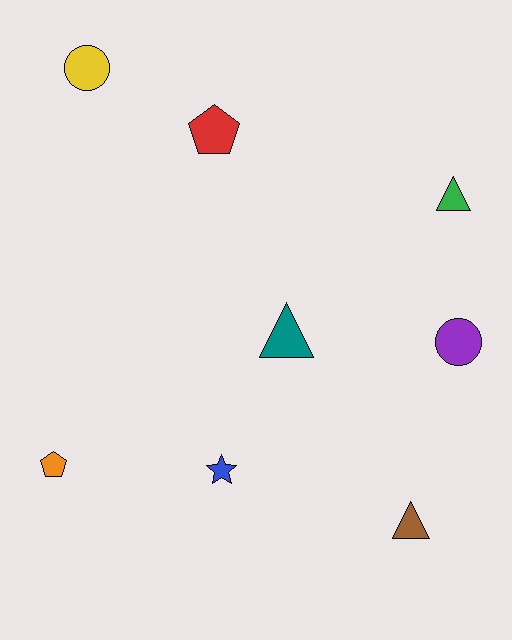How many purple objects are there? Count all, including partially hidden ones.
There is 1 purple object.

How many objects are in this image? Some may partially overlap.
There are 8 objects.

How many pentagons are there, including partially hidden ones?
There are 2 pentagons.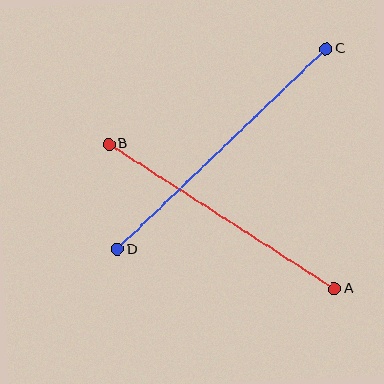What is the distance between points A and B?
The distance is approximately 268 pixels.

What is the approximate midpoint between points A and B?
The midpoint is at approximately (222, 216) pixels.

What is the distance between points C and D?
The distance is approximately 289 pixels.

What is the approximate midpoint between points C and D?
The midpoint is at approximately (222, 149) pixels.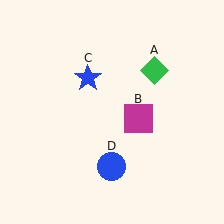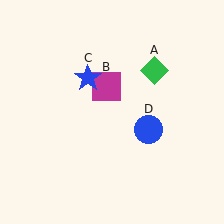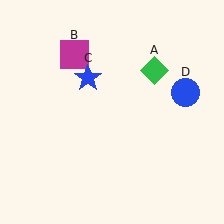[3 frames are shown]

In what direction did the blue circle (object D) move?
The blue circle (object D) moved up and to the right.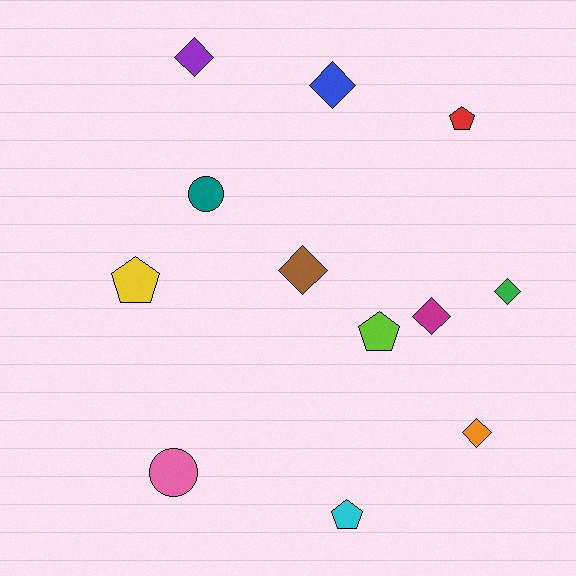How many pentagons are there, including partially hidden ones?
There are 4 pentagons.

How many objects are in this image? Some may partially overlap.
There are 12 objects.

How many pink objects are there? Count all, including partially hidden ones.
There is 1 pink object.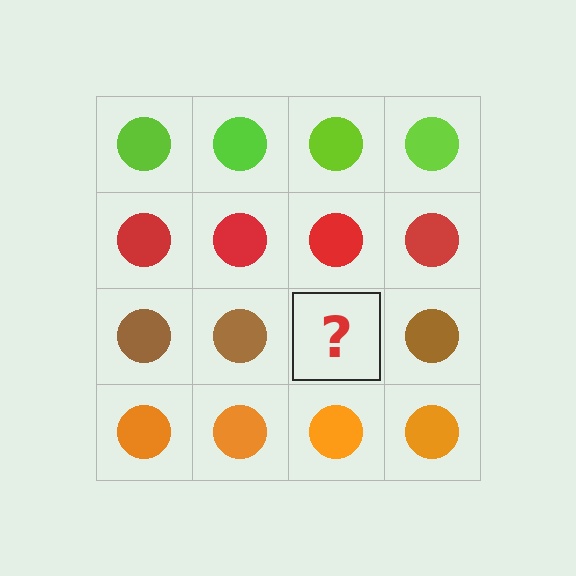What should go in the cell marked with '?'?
The missing cell should contain a brown circle.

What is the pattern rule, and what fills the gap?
The rule is that each row has a consistent color. The gap should be filled with a brown circle.